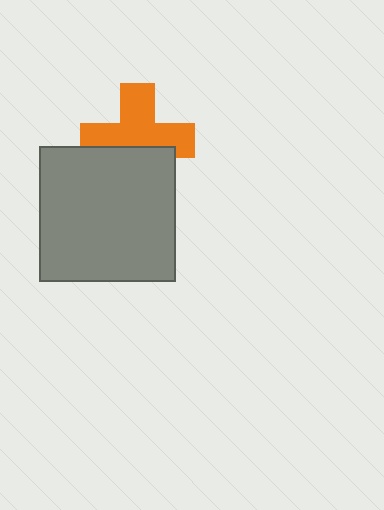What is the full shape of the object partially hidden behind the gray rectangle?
The partially hidden object is an orange cross.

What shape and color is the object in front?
The object in front is a gray rectangle.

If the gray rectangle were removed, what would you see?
You would see the complete orange cross.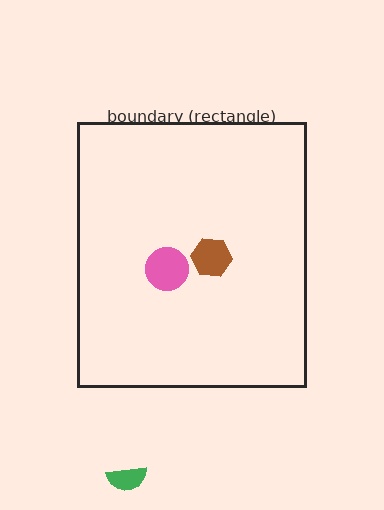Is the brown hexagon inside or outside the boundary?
Inside.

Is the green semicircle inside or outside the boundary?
Outside.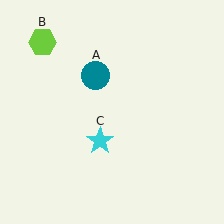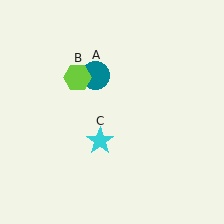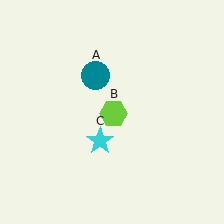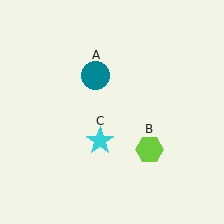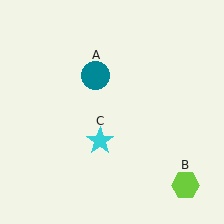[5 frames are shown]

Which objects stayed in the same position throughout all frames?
Teal circle (object A) and cyan star (object C) remained stationary.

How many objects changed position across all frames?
1 object changed position: lime hexagon (object B).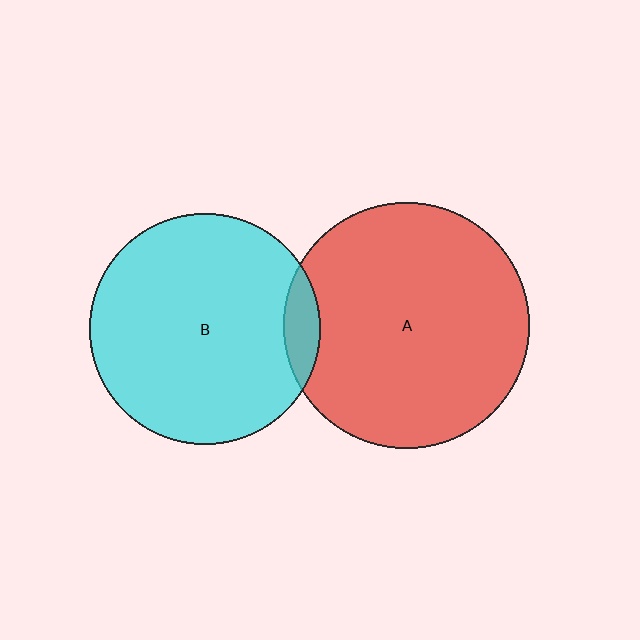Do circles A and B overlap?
Yes.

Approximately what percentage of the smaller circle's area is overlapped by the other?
Approximately 10%.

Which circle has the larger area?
Circle A (red).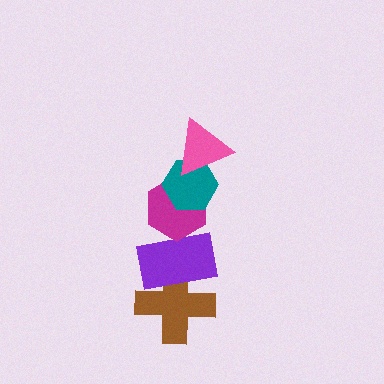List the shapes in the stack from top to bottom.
From top to bottom: the pink triangle, the teal hexagon, the magenta hexagon, the purple rectangle, the brown cross.